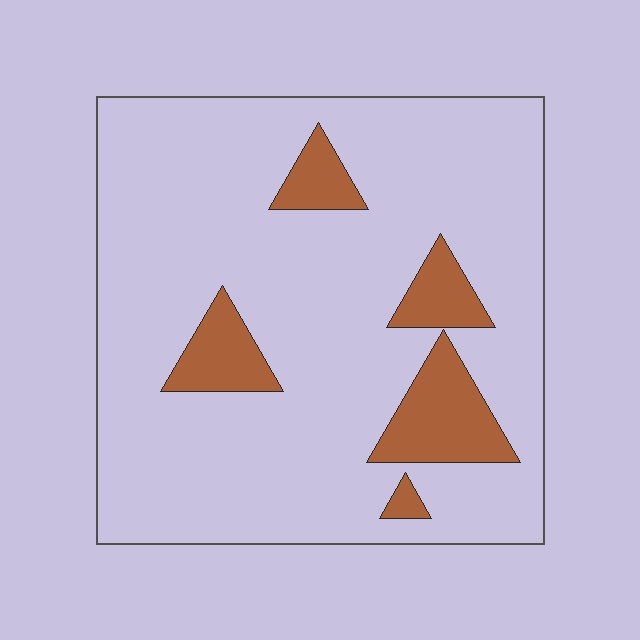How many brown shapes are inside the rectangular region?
5.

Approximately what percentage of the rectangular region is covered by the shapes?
Approximately 15%.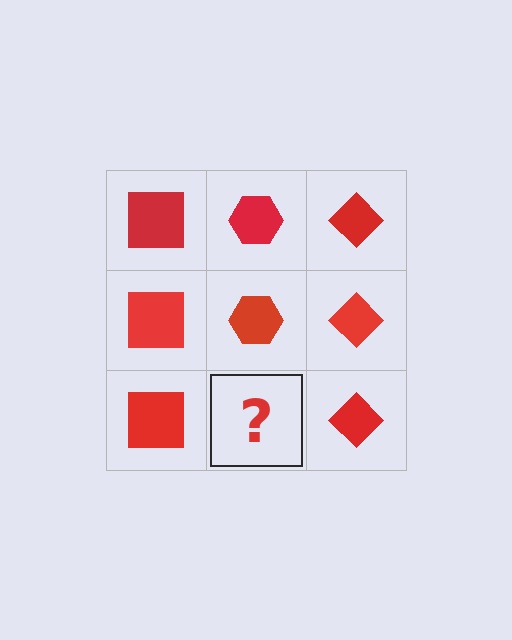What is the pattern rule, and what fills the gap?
The rule is that each column has a consistent shape. The gap should be filled with a red hexagon.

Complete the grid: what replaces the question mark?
The question mark should be replaced with a red hexagon.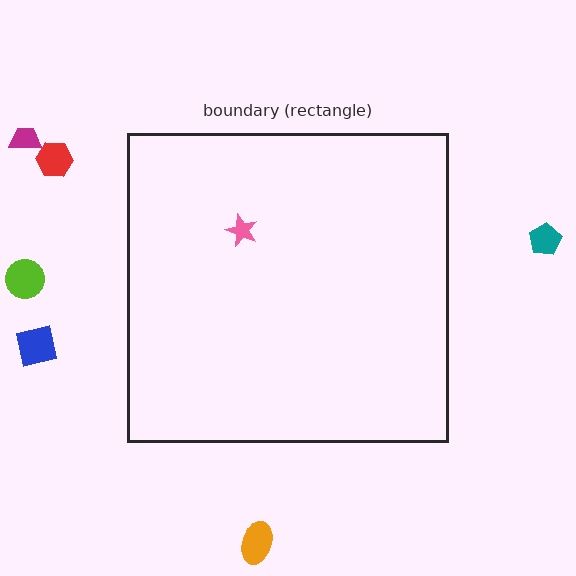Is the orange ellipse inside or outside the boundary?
Outside.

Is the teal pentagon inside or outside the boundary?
Outside.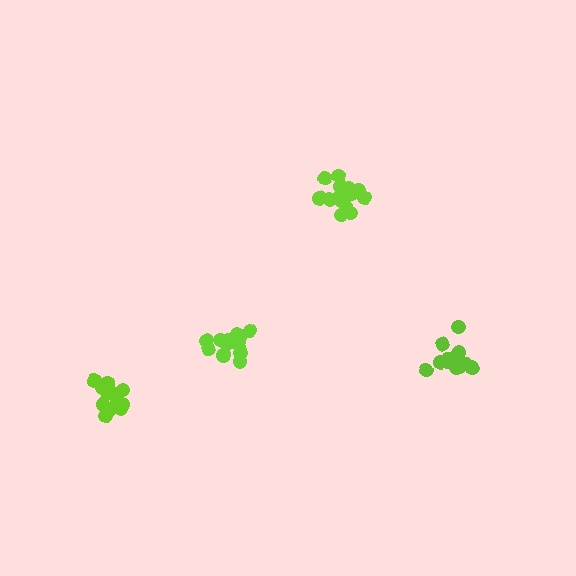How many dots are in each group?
Group 1: 16 dots, Group 2: 14 dots, Group 3: 14 dots, Group 4: 15 dots (59 total).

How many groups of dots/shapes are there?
There are 4 groups.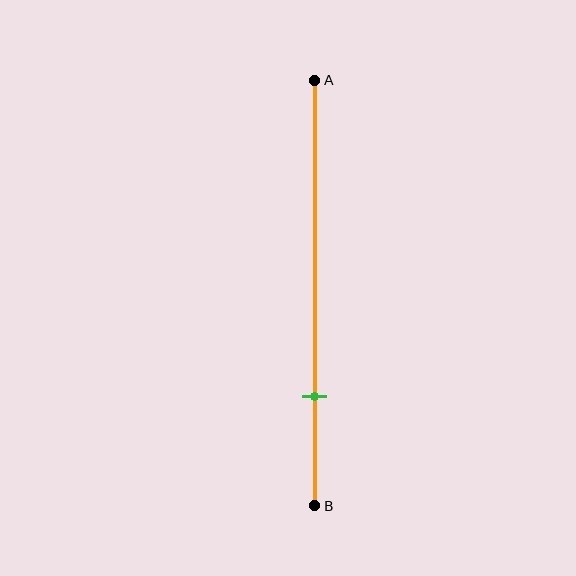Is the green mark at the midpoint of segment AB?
No, the mark is at about 75% from A, not at the 50% midpoint.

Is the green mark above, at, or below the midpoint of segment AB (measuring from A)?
The green mark is below the midpoint of segment AB.